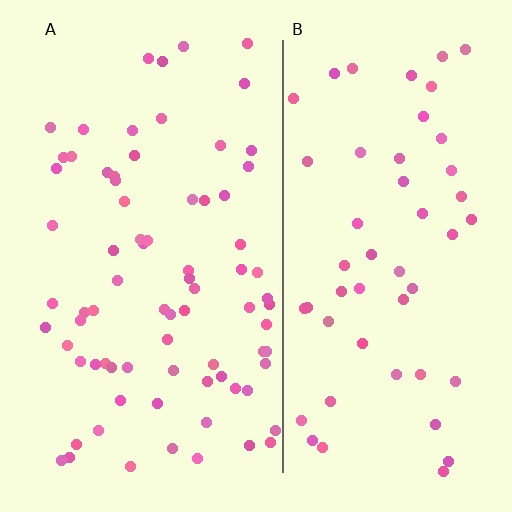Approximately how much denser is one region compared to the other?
Approximately 1.5× — region A over region B.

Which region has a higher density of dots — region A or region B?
A (the left).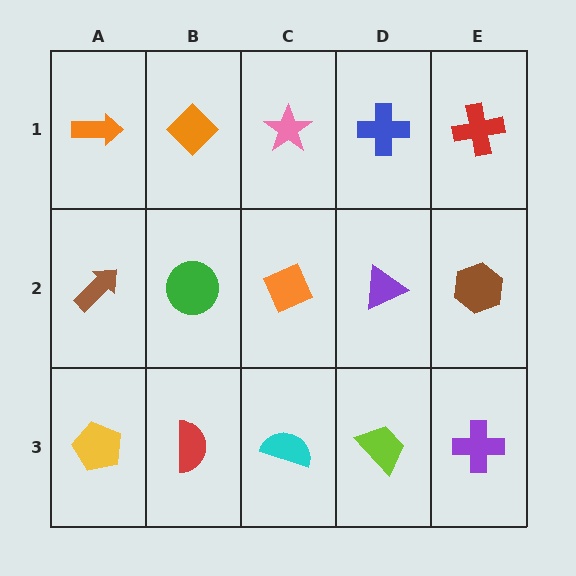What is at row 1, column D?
A blue cross.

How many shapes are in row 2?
5 shapes.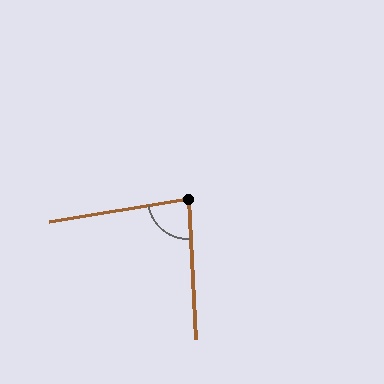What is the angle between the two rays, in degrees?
Approximately 83 degrees.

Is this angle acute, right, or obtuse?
It is acute.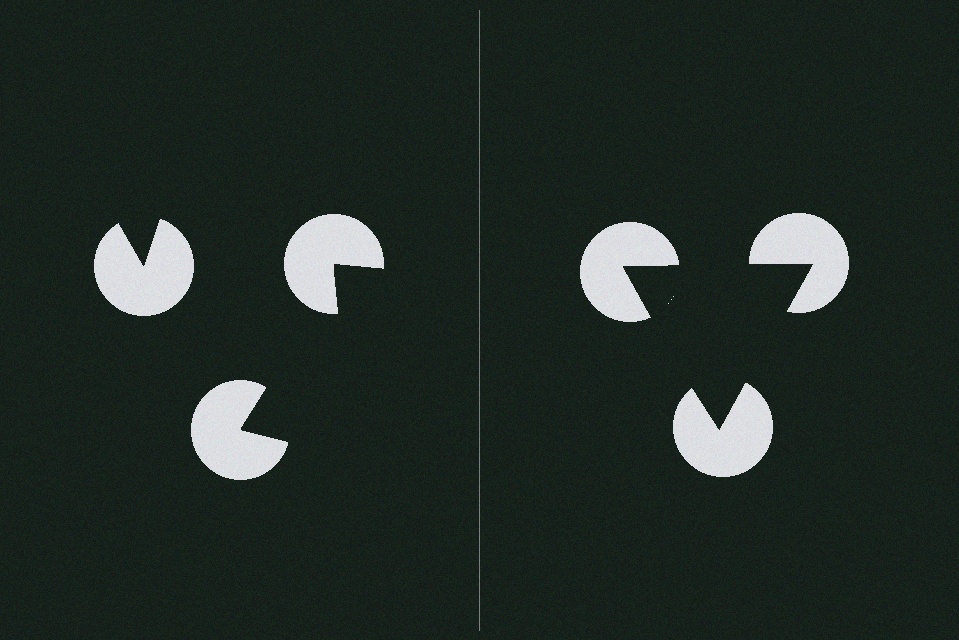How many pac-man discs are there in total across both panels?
6 — 3 on each side.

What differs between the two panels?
The pac-man discs are positioned identically on both sides; only the wedge orientations differ. On the right they align to a triangle; on the left they are misaligned.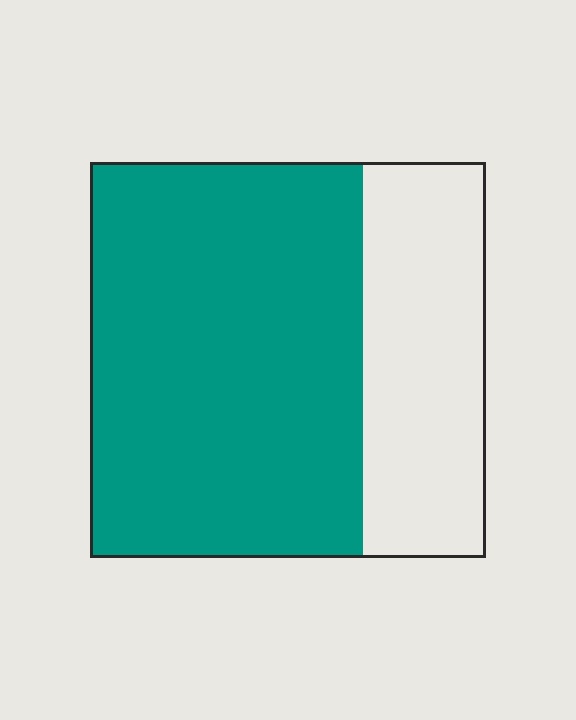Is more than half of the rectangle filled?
Yes.